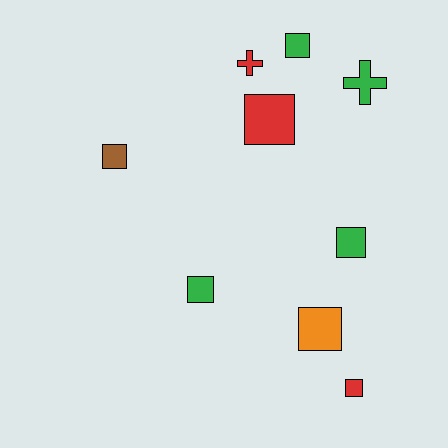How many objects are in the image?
There are 9 objects.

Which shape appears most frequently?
Square, with 7 objects.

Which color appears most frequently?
Green, with 4 objects.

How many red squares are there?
There are 2 red squares.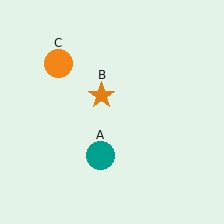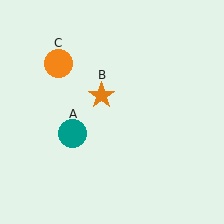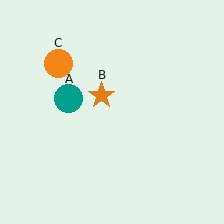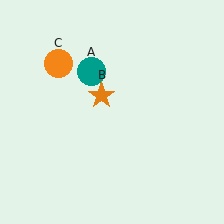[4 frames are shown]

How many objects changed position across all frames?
1 object changed position: teal circle (object A).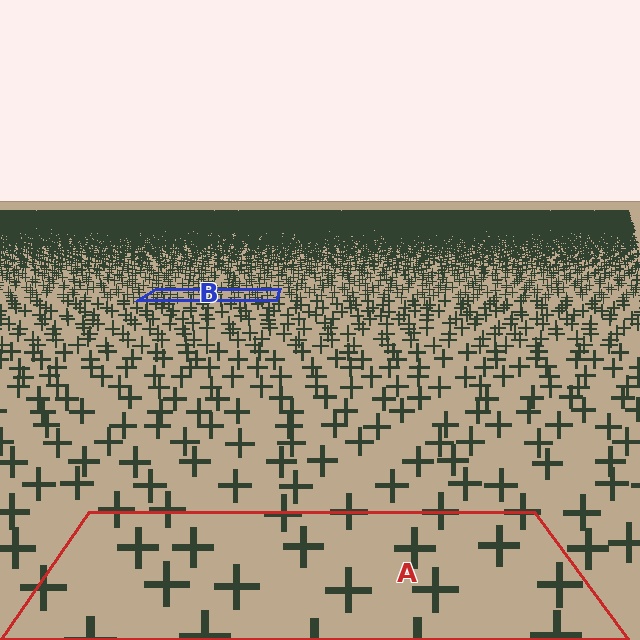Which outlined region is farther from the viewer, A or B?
Region B is farther from the viewer — the texture elements inside it appear smaller and more densely packed.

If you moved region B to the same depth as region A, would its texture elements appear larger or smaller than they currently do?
They would appear larger. At a closer depth, the same texture elements are projected at a bigger on-screen size.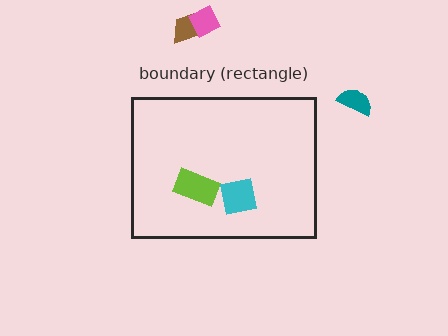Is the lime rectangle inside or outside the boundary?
Inside.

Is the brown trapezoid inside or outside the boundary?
Outside.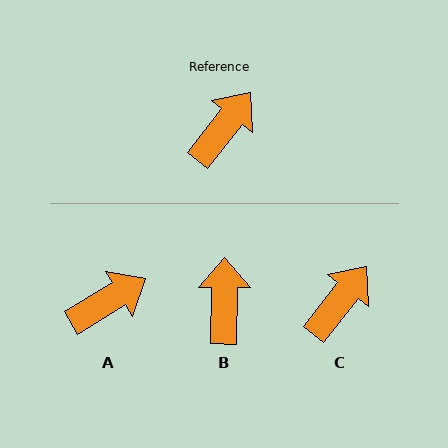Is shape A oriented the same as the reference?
No, it is off by about 21 degrees.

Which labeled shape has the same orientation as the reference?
C.